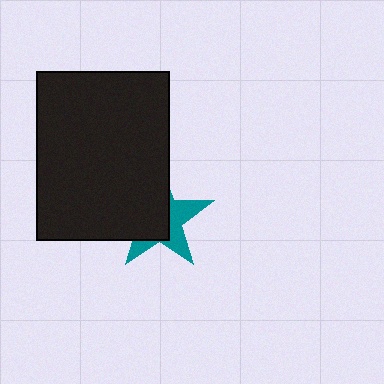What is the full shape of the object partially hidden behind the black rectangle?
The partially hidden object is a teal star.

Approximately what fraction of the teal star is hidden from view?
Roughly 58% of the teal star is hidden behind the black rectangle.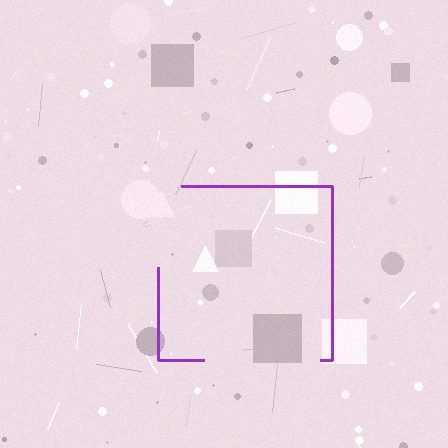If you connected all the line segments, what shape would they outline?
They would outline a square.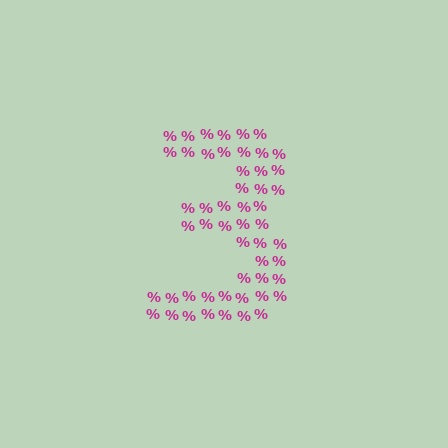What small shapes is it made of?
It is made of small percent signs.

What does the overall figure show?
The overall figure shows the digit 3.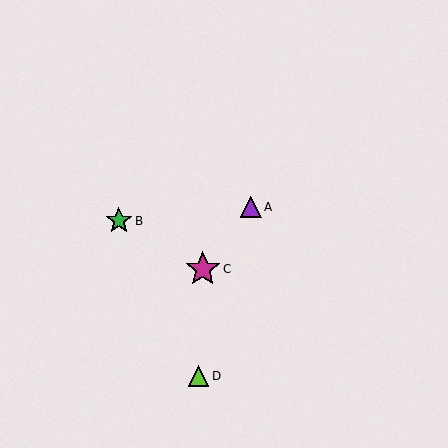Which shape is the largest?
The magenta star (labeled C) is the largest.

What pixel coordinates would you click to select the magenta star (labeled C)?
Click at (203, 269) to select the magenta star C.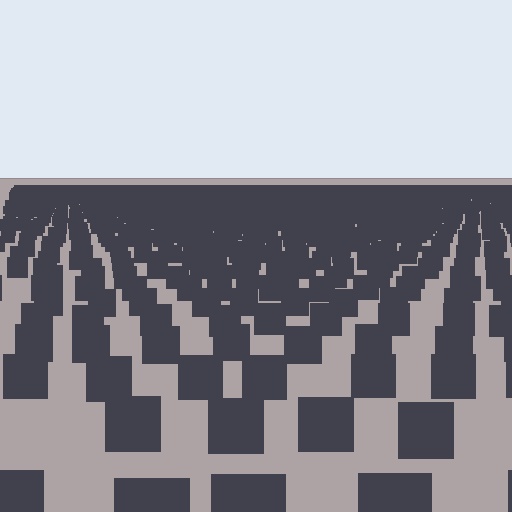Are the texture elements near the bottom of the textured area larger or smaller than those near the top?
Larger. Near the bottom, elements are closer to the viewer and appear at a bigger on-screen size.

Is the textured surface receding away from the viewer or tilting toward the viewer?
The surface is receding away from the viewer. Texture elements get smaller and denser toward the top.